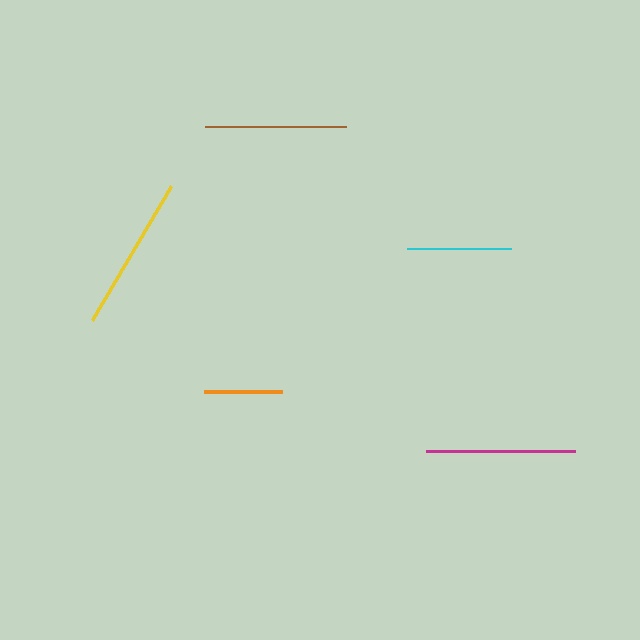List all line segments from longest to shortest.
From longest to shortest: yellow, magenta, brown, cyan, orange.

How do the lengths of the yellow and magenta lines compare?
The yellow and magenta lines are approximately the same length.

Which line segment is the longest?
The yellow line is the longest at approximately 156 pixels.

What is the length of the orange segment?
The orange segment is approximately 78 pixels long.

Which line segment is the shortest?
The orange line is the shortest at approximately 78 pixels.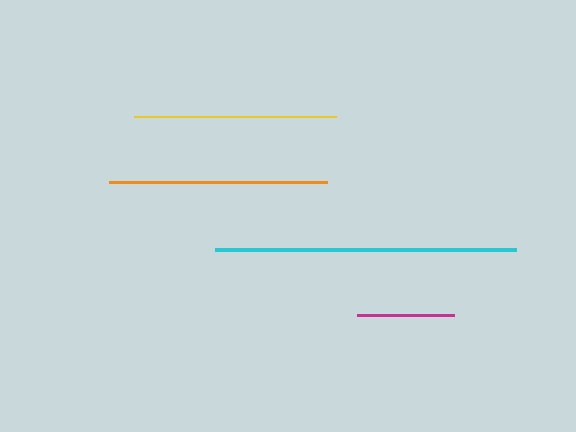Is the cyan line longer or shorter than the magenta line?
The cyan line is longer than the magenta line.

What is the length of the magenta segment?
The magenta segment is approximately 97 pixels long.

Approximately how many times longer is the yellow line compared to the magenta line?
The yellow line is approximately 2.1 times the length of the magenta line.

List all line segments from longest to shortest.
From longest to shortest: cyan, orange, yellow, magenta.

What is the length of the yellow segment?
The yellow segment is approximately 202 pixels long.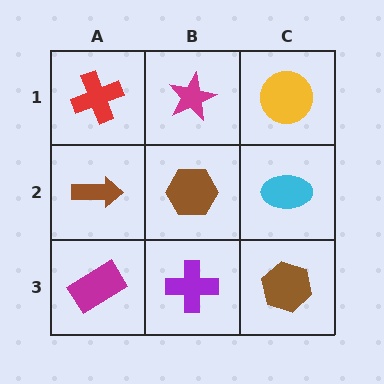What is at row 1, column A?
A red cross.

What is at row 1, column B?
A magenta star.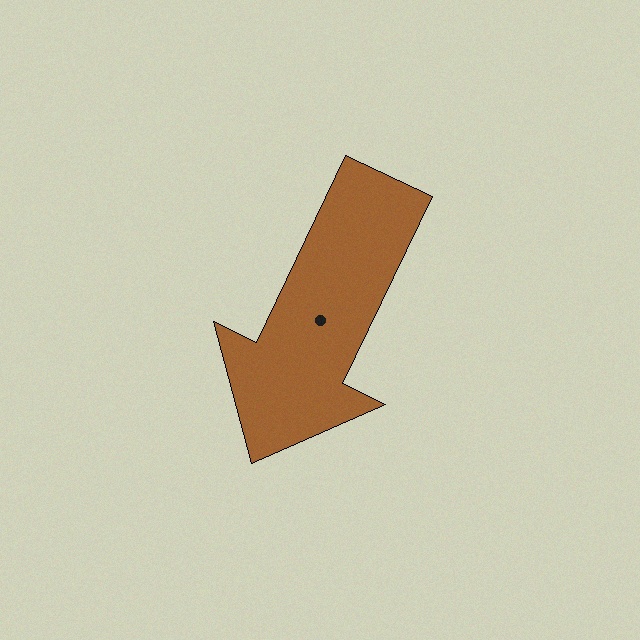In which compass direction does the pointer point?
Southwest.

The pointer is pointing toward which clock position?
Roughly 7 o'clock.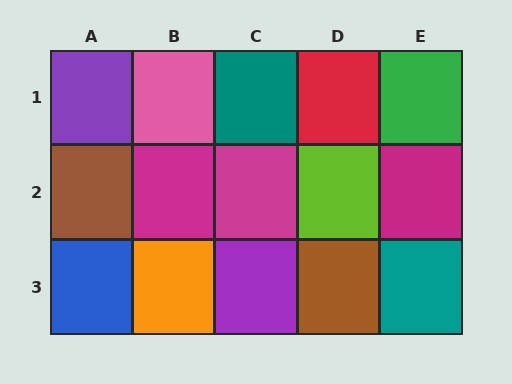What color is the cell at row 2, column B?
Magenta.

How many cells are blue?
1 cell is blue.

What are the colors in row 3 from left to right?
Blue, orange, purple, brown, teal.